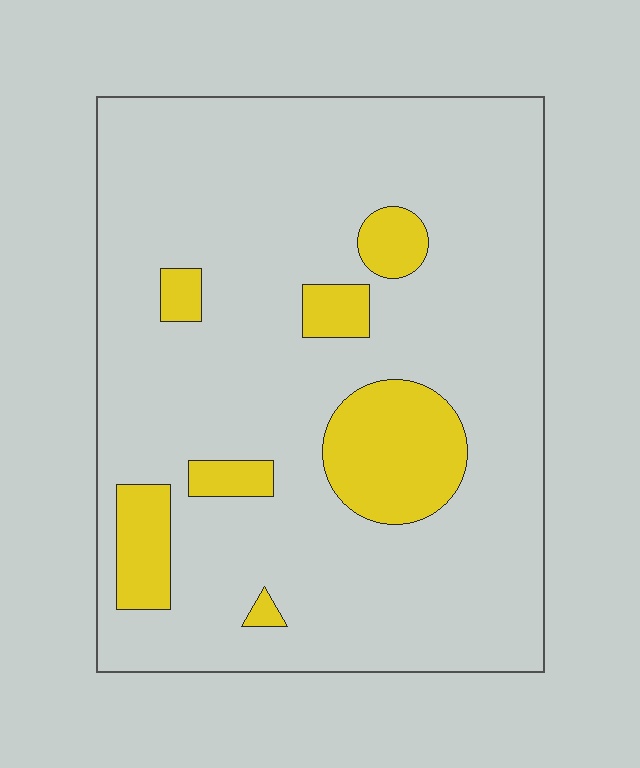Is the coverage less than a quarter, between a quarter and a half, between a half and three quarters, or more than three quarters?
Less than a quarter.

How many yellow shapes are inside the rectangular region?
7.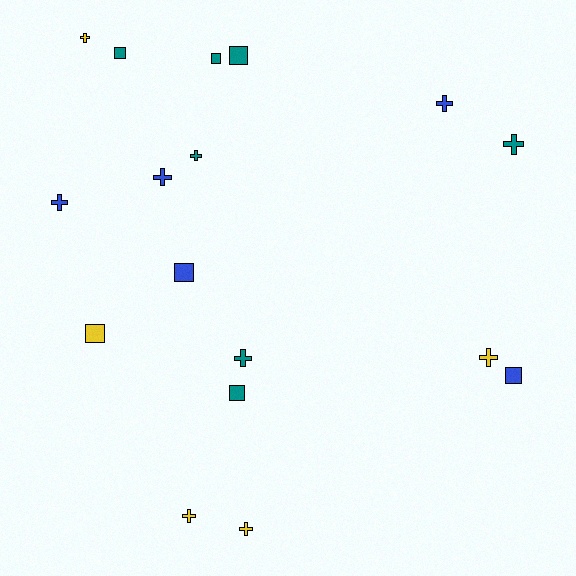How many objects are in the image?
There are 17 objects.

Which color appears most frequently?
Teal, with 7 objects.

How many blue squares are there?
There are 2 blue squares.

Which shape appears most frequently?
Cross, with 10 objects.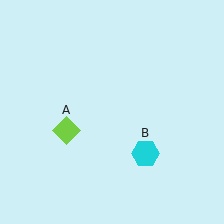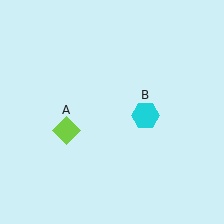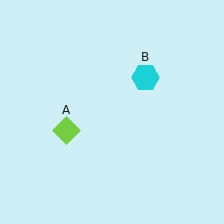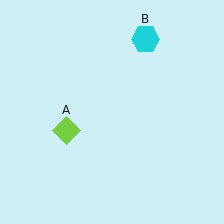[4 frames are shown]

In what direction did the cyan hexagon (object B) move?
The cyan hexagon (object B) moved up.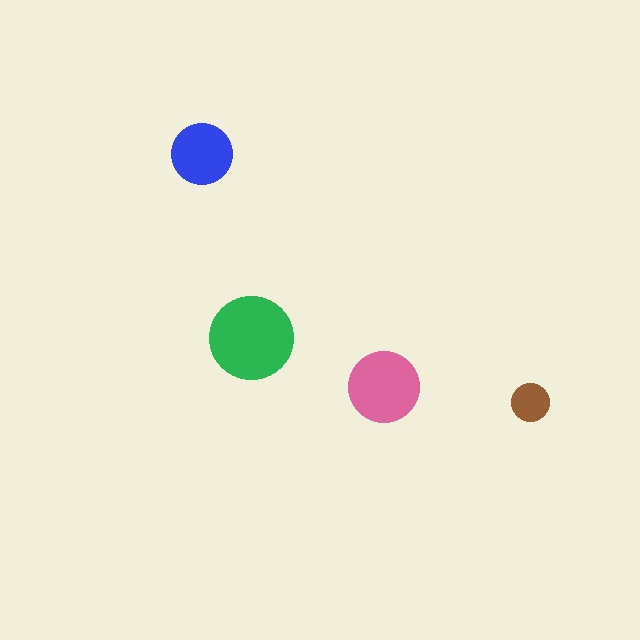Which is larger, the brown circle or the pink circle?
The pink one.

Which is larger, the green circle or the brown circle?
The green one.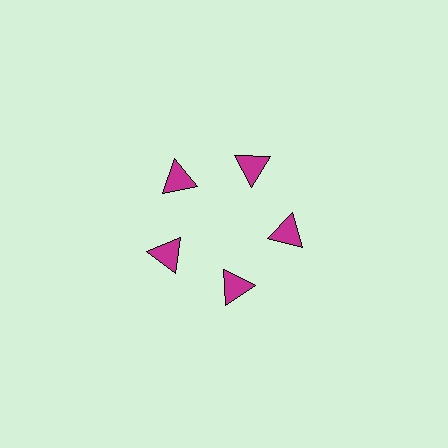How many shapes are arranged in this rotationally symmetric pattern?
There are 5 shapes, arranged in 5 groups of 1.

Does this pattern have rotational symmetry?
Yes, this pattern has 5-fold rotational symmetry. It looks the same after rotating 72 degrees around the center.